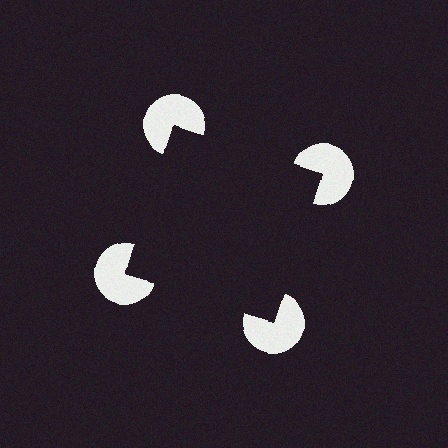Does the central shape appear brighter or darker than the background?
It typically appears slightly darker than the background, even though no actual brightness change is drawn.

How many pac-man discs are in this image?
There are 4 — one at each vertex of the illusory square.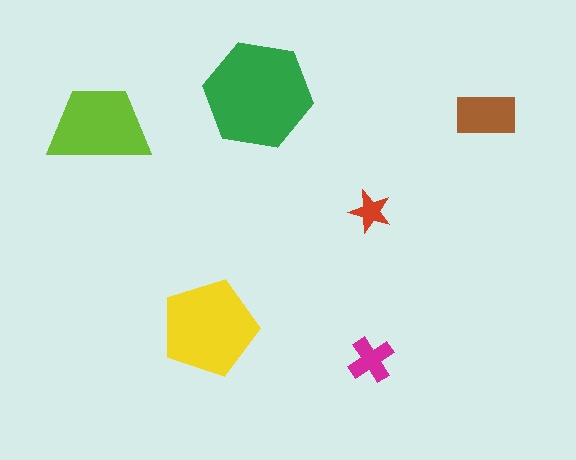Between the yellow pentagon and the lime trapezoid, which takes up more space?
The yellow pentagon.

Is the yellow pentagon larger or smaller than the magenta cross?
Larger.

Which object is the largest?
The green hexagon.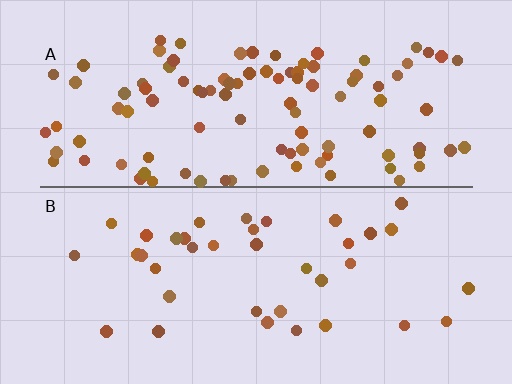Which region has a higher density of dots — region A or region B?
A (the top).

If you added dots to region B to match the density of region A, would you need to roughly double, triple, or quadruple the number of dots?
Approximately triple.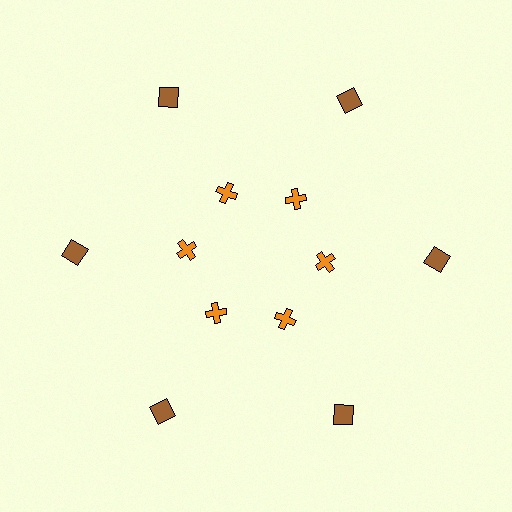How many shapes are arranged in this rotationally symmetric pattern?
There are 12 shapes, arranged in 6 groups of 2.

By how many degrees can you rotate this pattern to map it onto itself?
The pattern maps onto itself every 60 degrees of rotation.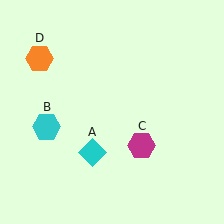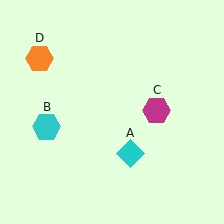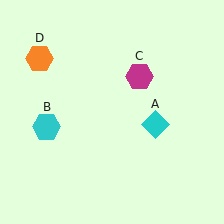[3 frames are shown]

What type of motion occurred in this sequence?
The cyan diamond (object A), magenta hexagon (object C) rotated counterclockwise around the center of the scene.